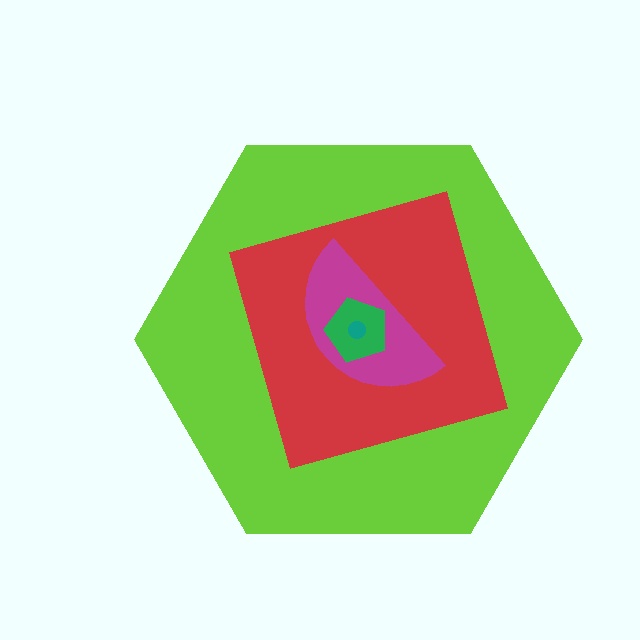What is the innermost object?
The teal circle.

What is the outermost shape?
The lime hexagon.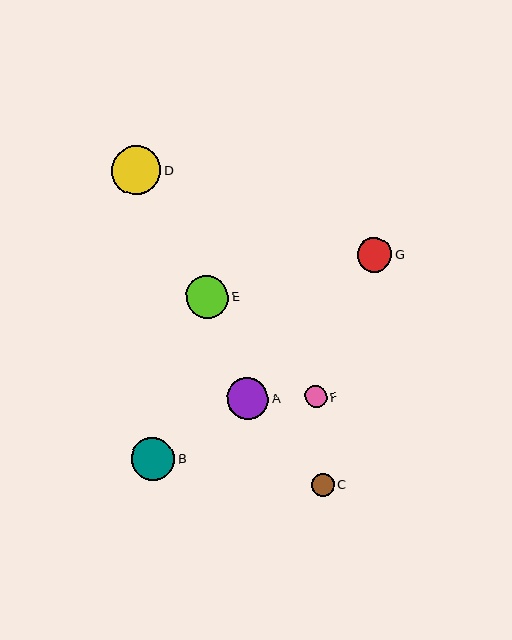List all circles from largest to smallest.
From largest to smallest: D, B, E, A, G, C, F.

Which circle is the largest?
Circle D is the largest with a size of approximately 49 pixels.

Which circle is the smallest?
Circle F is the smallest with a size of approximately 22 pixels.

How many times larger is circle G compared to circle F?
Circle G is approximately 1.6 times the size of circle F.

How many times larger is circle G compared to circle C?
Circle G is approximately 1.5 times the size of circle C.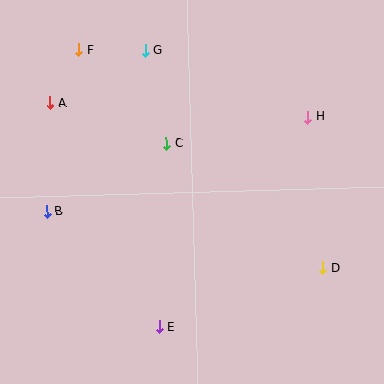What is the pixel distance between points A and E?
The distance between A and E is 249 pixels.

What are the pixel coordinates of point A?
Point A is at (50, 103).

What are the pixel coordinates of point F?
Point F is at (79, 50).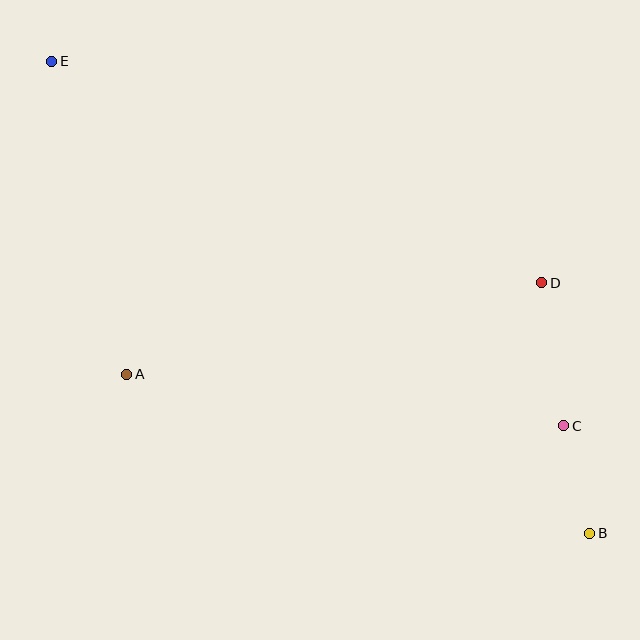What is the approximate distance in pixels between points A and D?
The distance between A and D is approximately 425 pixels.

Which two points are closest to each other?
Points B and C are closest to each other.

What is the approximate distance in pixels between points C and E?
The distance between C and E is approximately 628 pixels.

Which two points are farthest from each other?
Points B and E are farthest from each other.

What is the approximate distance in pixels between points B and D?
The distance between B and D is approximately 255 pixels.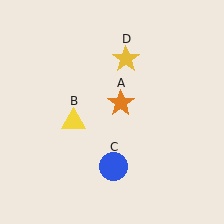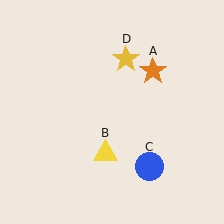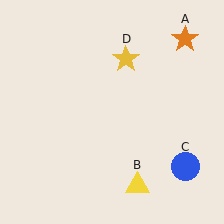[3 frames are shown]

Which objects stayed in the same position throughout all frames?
Yellow star (object D) remained stationary.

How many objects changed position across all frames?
3 objects changed position: orange star (object A), yellow triangle (object B), blue circle (object C).